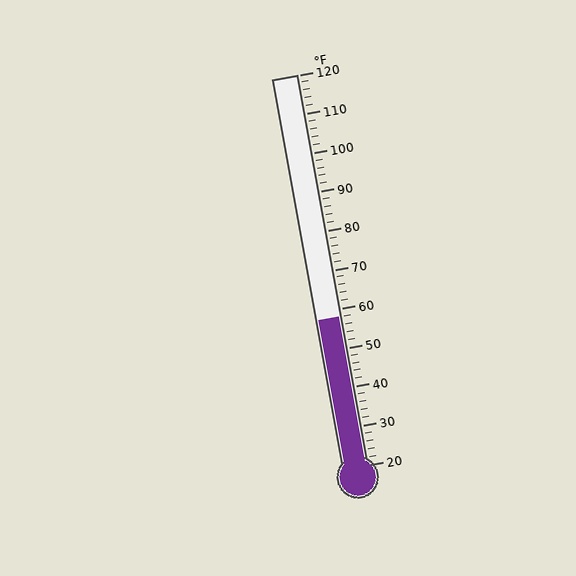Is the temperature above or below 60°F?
The temperature is below 60°F.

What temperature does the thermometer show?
The thermometer shows approximately 58°F.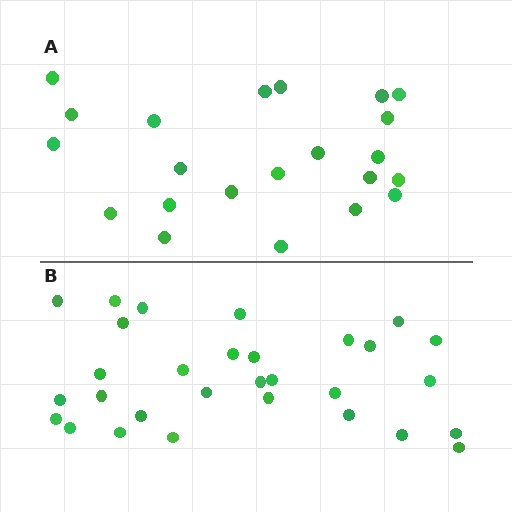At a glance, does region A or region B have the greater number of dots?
Region B (the bottom region) has more dots.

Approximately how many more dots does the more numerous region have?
Region B has roughly 8 or so more dots than region A.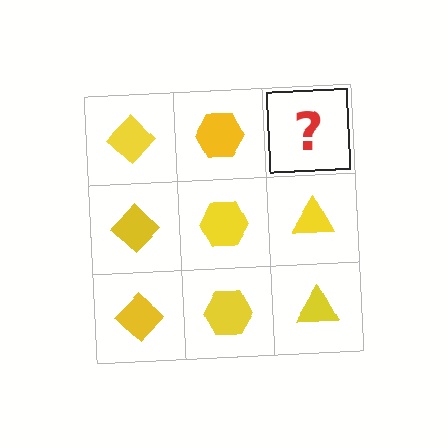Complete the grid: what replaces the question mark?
The question mark should be replaced with a yellow triangle.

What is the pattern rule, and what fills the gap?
The rule is that each column has a consistent shape. The gap should be filled with a yellow triangle.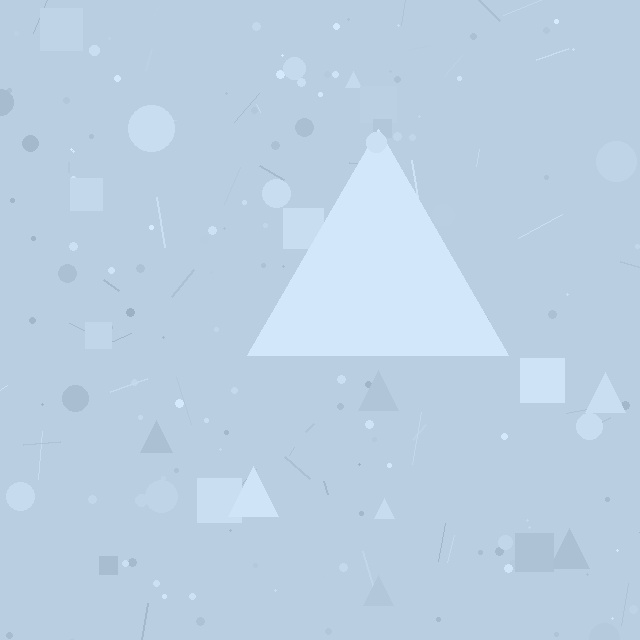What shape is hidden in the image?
A triangle is hidden in the image.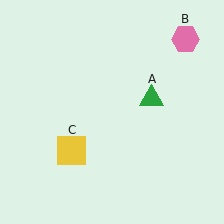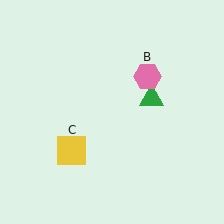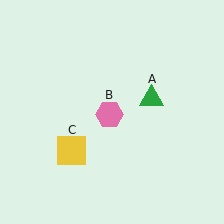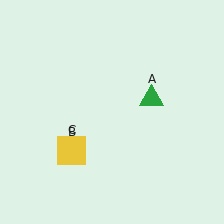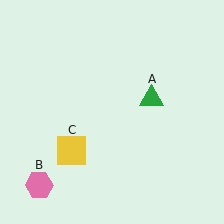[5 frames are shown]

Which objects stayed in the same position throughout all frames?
Green triangle (object A) and yellow square (object C) remained stationary.